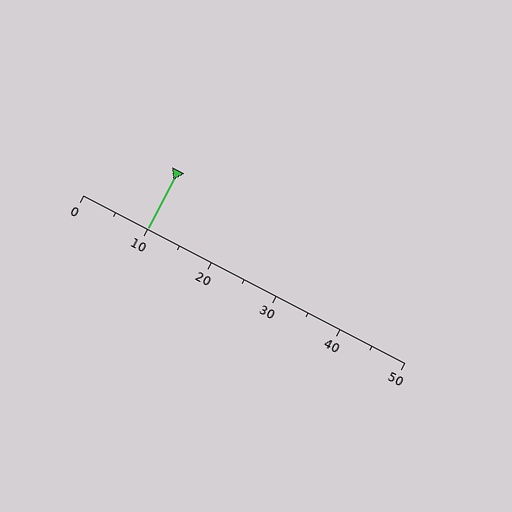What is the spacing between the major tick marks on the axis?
The major ticks are spaced 10 apart.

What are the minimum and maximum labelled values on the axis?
The axis runs from 0 to 50.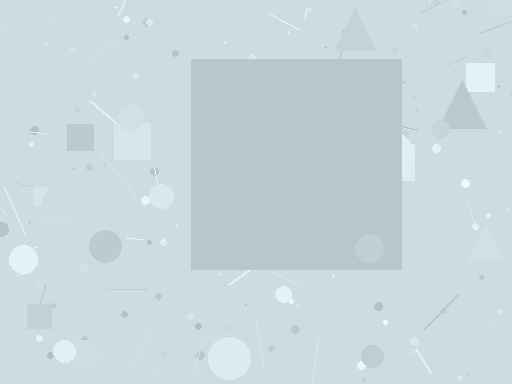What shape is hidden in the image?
A square is hidden in the image.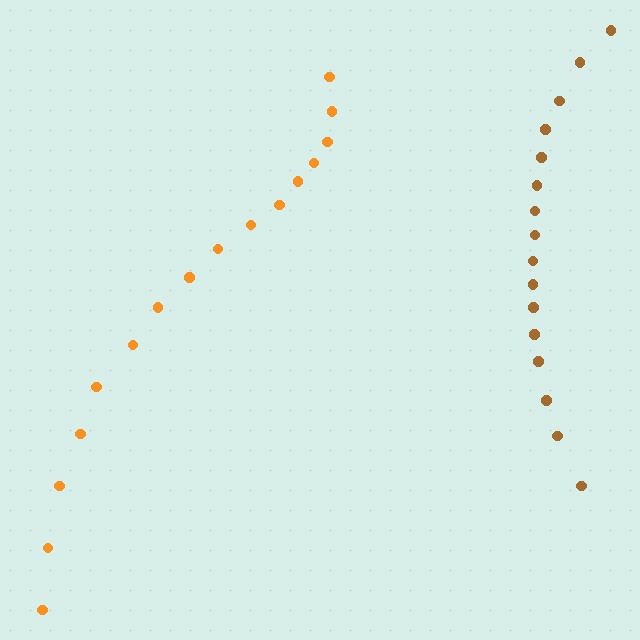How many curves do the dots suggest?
There are 2 distinct paths.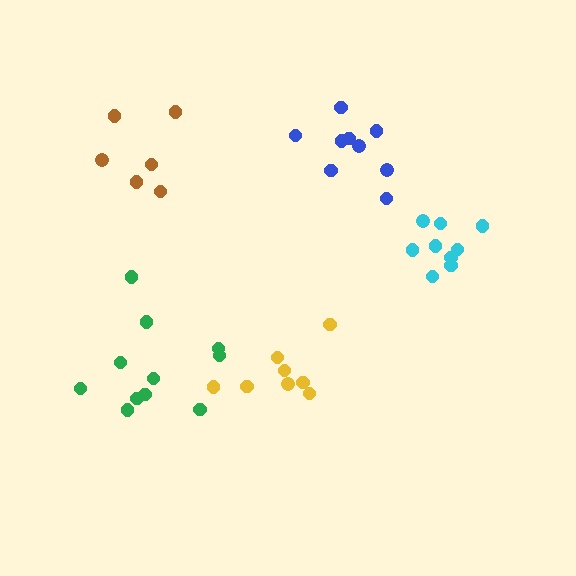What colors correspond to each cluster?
The clusters are colored: brown, yellow, cyan, green, blue.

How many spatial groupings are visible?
There are 5 spatial groupings.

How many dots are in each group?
Group 1: 6 dots, Group 2: 8 dots, Group 3: 9 dots, Group 4: 11 dots, Group 5: 9 dots (43 total).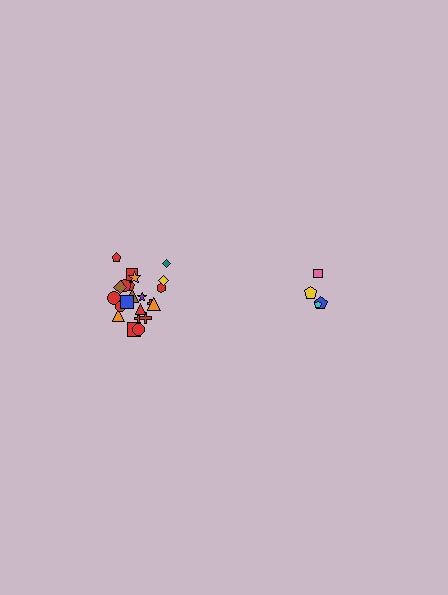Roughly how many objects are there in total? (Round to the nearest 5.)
Roughly 25 objects in total.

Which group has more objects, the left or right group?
The left group.